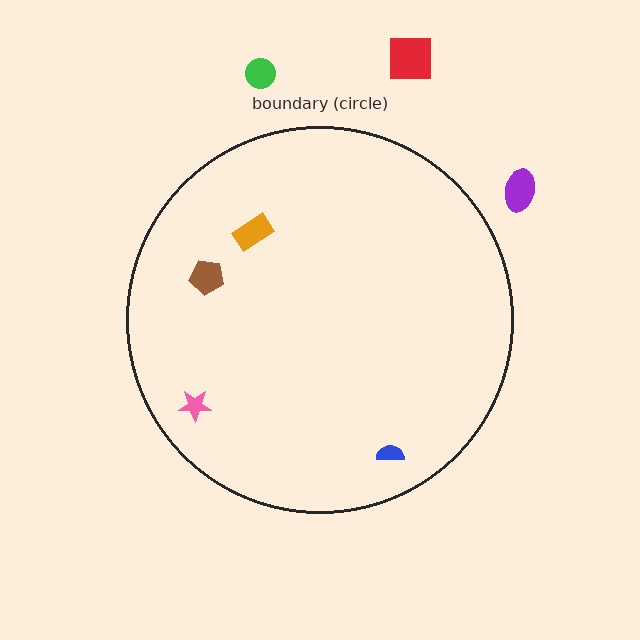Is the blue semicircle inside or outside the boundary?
Inside.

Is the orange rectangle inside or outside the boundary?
Inside.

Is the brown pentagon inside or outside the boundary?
Inside.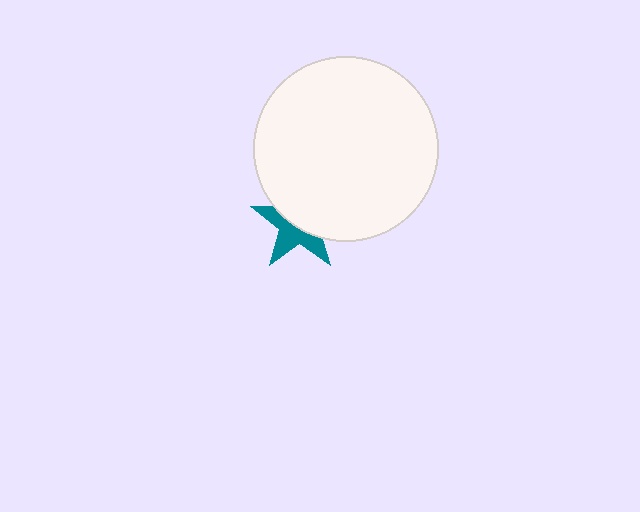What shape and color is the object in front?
The object in front is a white circle.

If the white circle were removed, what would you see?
You would see the complete teal star.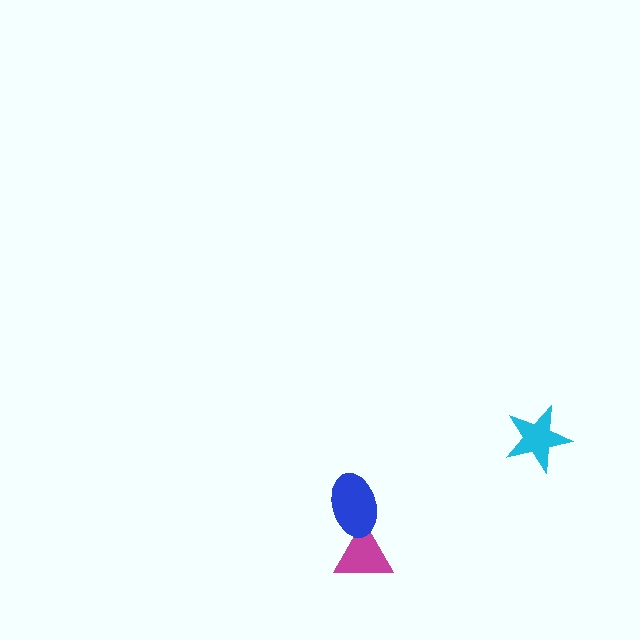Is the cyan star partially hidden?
No, no other shape covers it.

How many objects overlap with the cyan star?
0 objects overlap with the cyan star.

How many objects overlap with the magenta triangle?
1 object overlaps with the magenta triangle.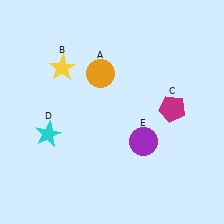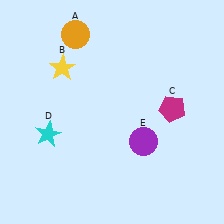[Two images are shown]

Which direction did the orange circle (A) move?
The orange circle (A) moved up.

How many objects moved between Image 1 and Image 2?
1 object moved between the two images.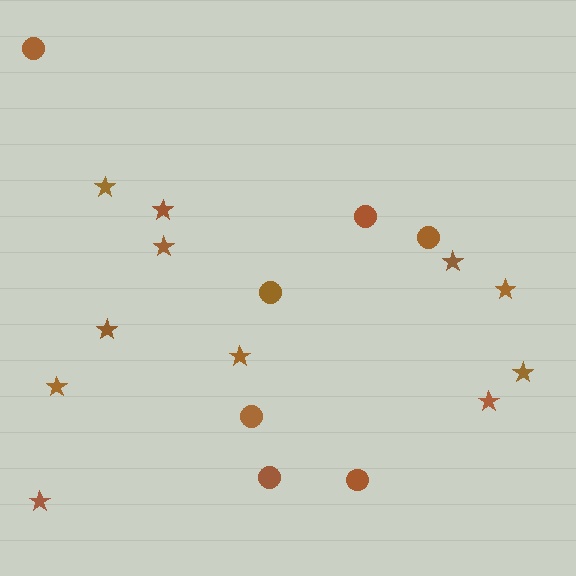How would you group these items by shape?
There are 2 groups: one group of stars (11) and one group of circles (7).